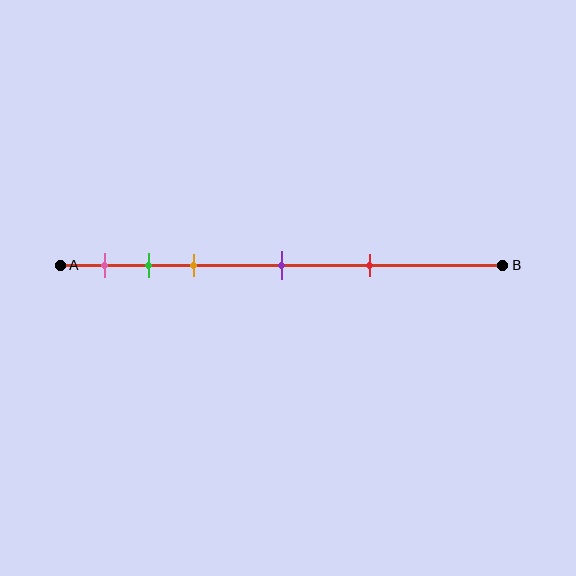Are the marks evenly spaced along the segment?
No, the marks are not evenly spaced.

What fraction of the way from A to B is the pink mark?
The pink mark is approximately 10% (0.1) of the way from A to B.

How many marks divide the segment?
There are 5 marks dividing the segment.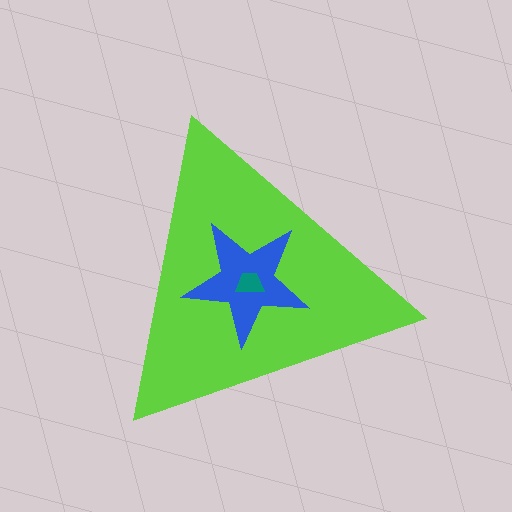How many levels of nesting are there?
3.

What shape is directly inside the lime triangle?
The blue star.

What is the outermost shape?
The lime triangle.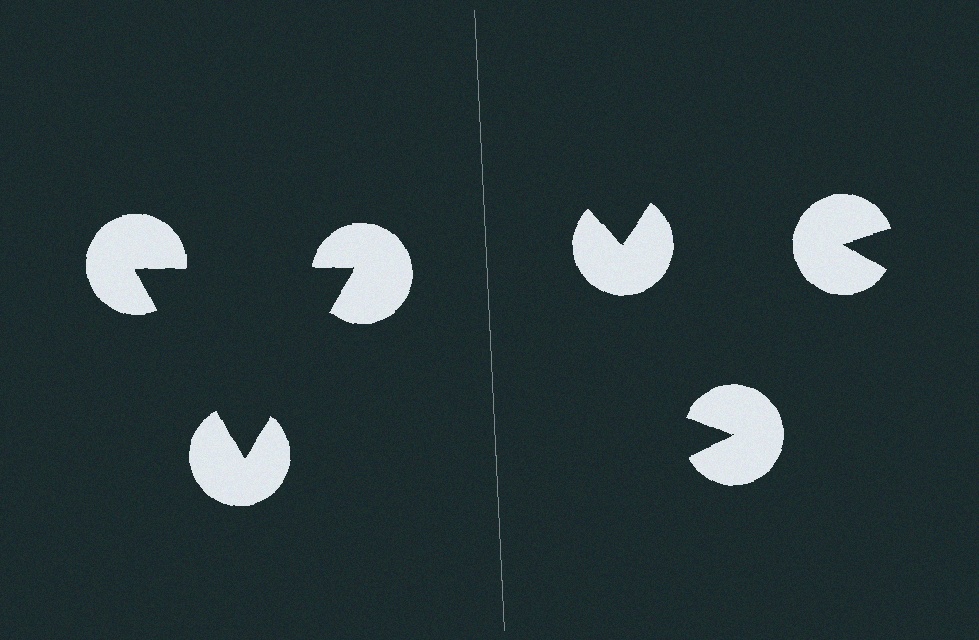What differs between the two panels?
The pac-man discs are positioned identically on both sides; only the wedge orientations differ. On the left they align to a triangle; on the right they are misaligned.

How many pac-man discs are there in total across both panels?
6 — 3 on each side.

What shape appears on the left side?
An illusory triangle.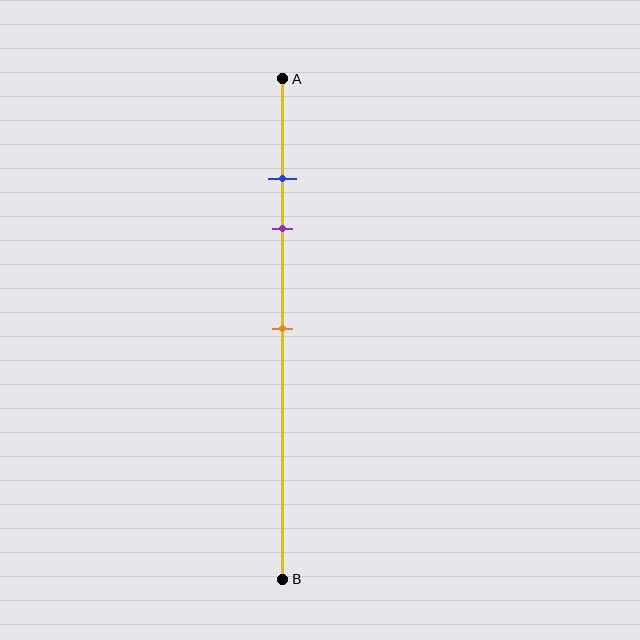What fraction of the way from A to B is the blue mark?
The blue mark is approximately 20% (0.2) of the way from A to B.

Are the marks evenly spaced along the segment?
No, the marks are not evenly spaced.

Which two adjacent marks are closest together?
The blue and purple marks are the closest adjacent pair.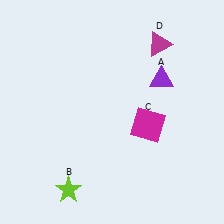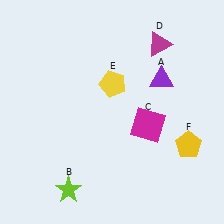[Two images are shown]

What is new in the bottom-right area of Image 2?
A yellow pentagon (F) was added in the bottom-right area of Image 2.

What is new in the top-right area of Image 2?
A yellow pentagon (E) was added in the top-right area of Image 2.